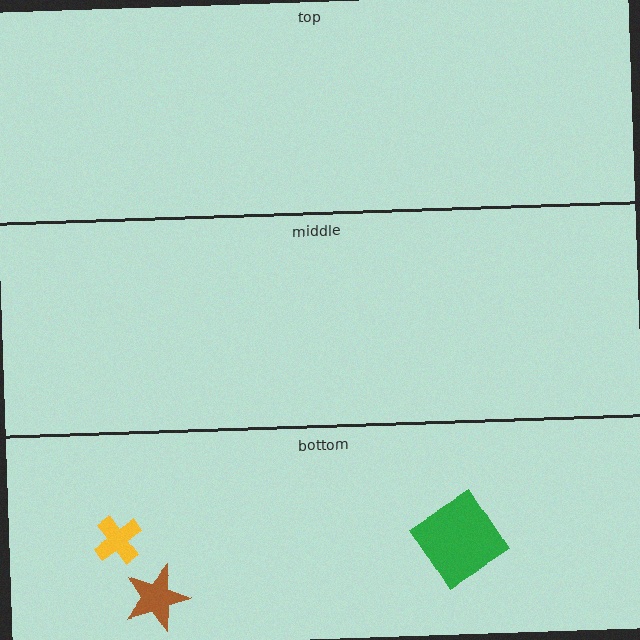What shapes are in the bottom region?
The yellow cross, the brown star, the green diamond.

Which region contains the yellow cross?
The bottom region.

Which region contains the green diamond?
The bottom region.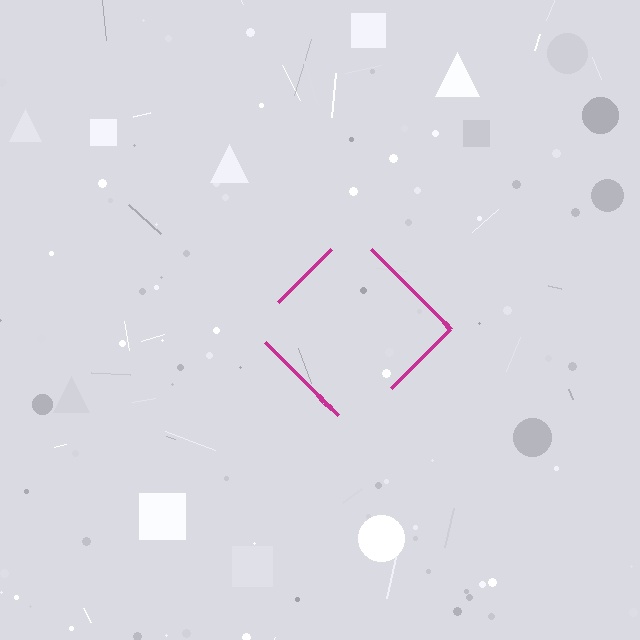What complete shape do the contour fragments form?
The contour fragments form a diamond.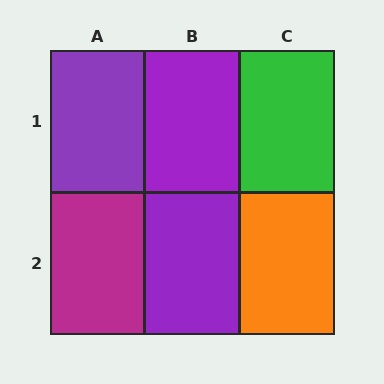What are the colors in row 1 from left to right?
Purple, purple, green.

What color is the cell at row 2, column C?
Orange.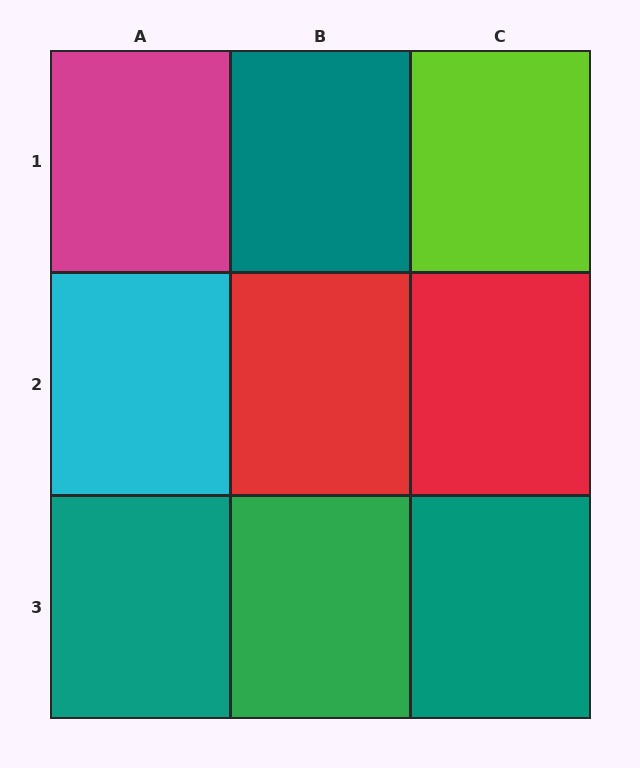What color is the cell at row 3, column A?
Teal.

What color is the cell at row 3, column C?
Teal.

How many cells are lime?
1 cell is lime.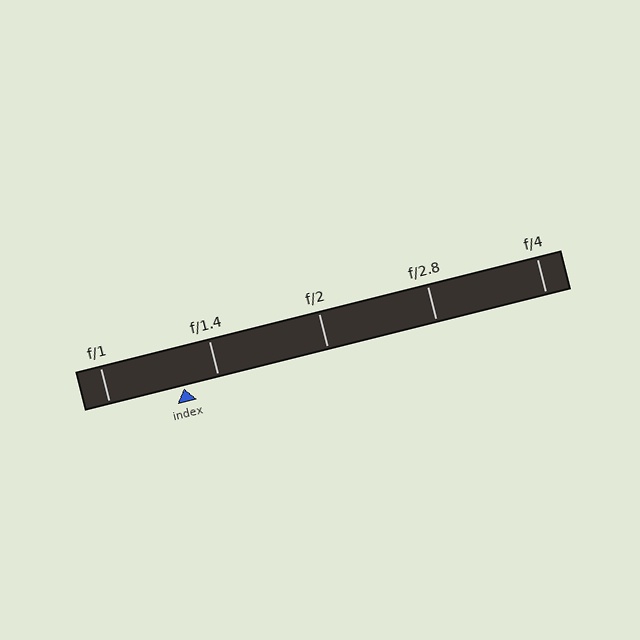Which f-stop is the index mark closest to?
The index mark is closest to f/1.4.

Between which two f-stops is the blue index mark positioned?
The index mark is between f/1 and f/1.4.